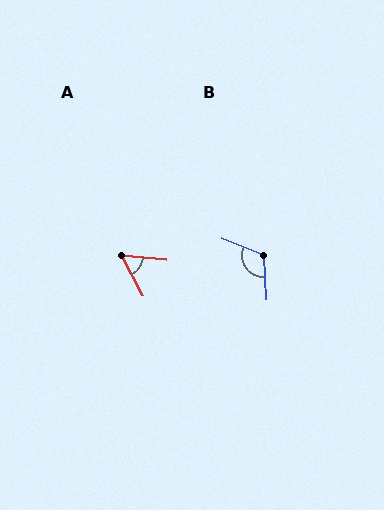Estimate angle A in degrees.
Approximately 56 degrees.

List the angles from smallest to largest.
A (56°), B (115°).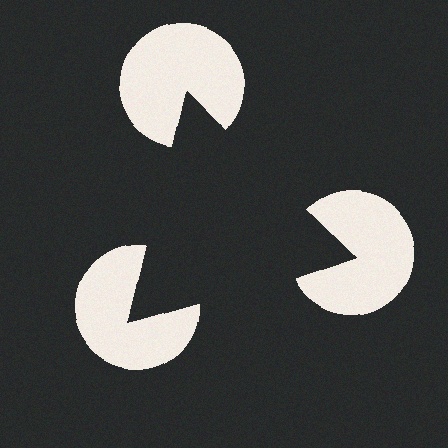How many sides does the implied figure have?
3 sides.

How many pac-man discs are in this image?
There are 3 — one at each vertex of the illusory triangle.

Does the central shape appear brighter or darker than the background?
It typically appears slightly darker than the background, even though no actual brightness change is drawn.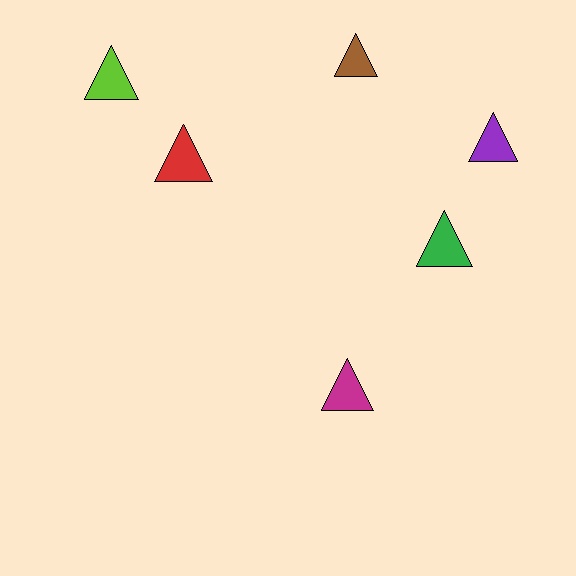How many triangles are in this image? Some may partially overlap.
There are 6 triangles.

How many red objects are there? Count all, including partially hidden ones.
There is 1 red object.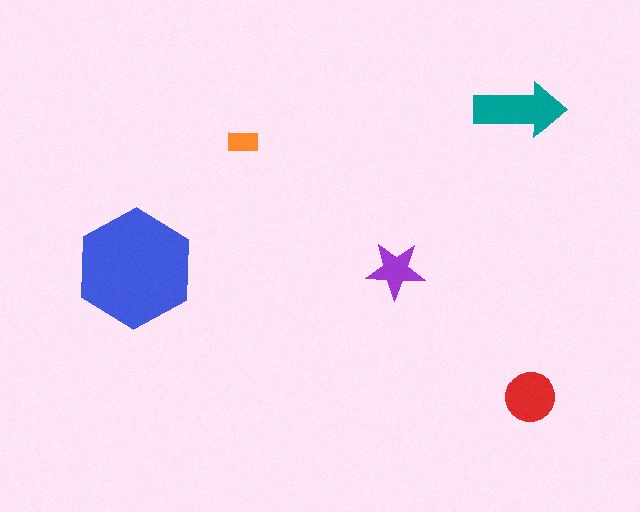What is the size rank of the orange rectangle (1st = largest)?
5th.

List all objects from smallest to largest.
The orange rectangle, the purple star, the red circle, the teal arrow, the blue hexagon.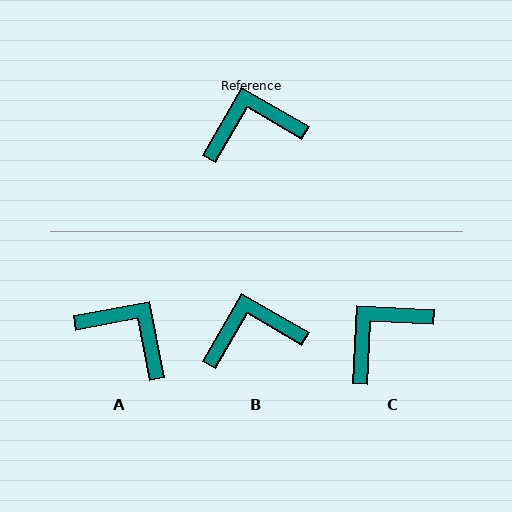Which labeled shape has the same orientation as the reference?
B.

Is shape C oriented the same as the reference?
No, it is off by about 27 degrees.